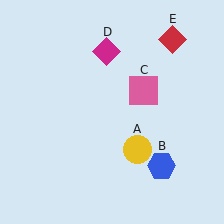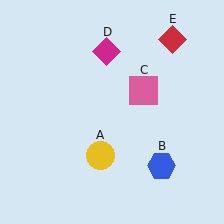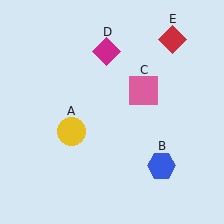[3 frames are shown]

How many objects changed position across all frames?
1 object changed position: yellow circle (object A).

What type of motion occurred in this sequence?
The yellow circle (object A) rotated clockwise around the center of the scene.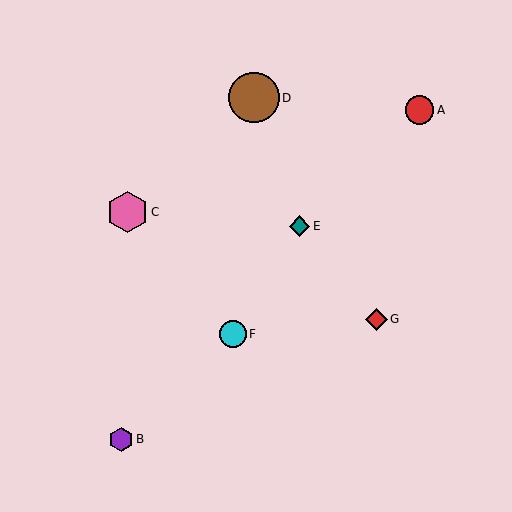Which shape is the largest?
The brown circle (labeled D) is the largest.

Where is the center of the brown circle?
The center of the brown circle is at (254, 98).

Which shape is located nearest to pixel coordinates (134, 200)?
The pink hexagon (labeled C) at (128, 212) is nearest to that location.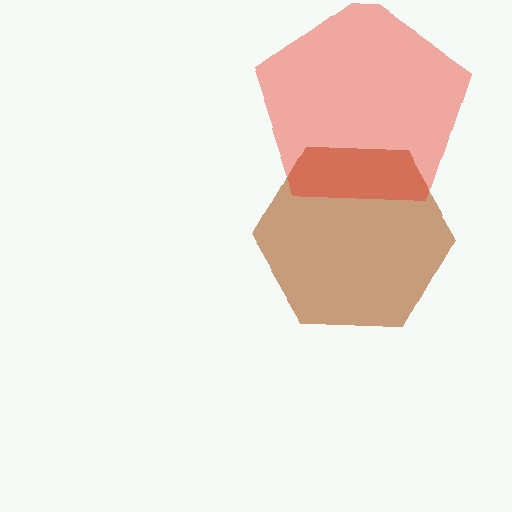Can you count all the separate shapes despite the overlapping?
Yes, there are 2 separate shapes.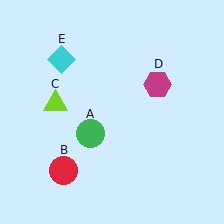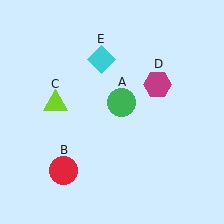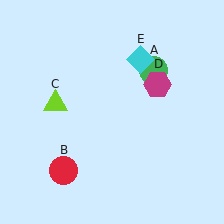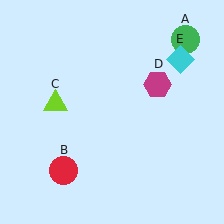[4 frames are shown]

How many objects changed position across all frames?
2 objects changed position: green circle (object A), cyan diamond (object E).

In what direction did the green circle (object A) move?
The green circle (object A) moved up and to the right.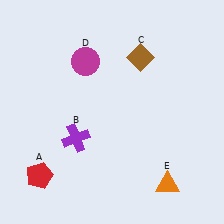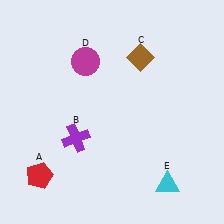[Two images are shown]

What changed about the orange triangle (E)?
In Image 1, E is orange. In Image 2, it changed to cyan.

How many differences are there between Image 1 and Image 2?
There is 1 difference between the two images.